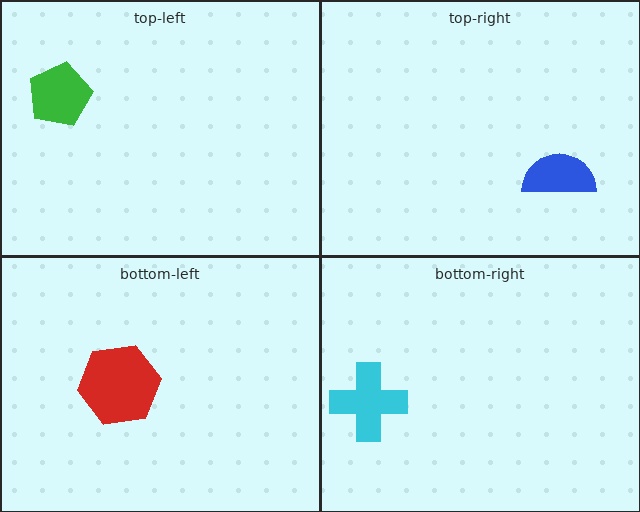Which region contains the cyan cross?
The bottom-right region.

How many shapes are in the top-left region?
1.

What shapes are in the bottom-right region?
The cyan cross.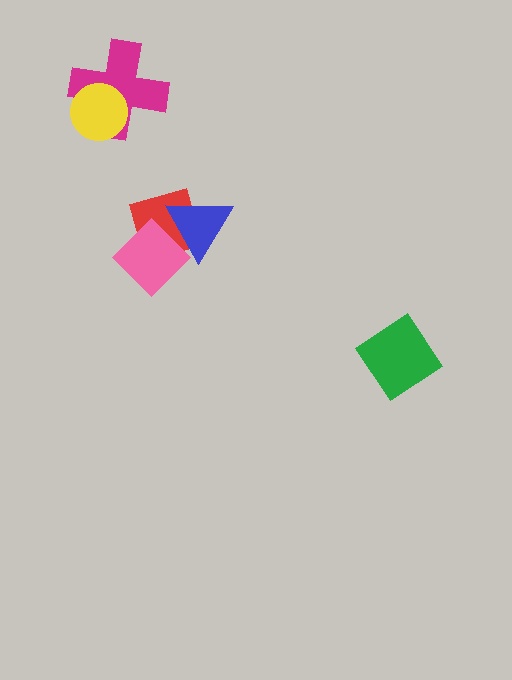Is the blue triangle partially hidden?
No, no other shape covers it.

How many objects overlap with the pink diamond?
2 objects overlap with the pink diamond.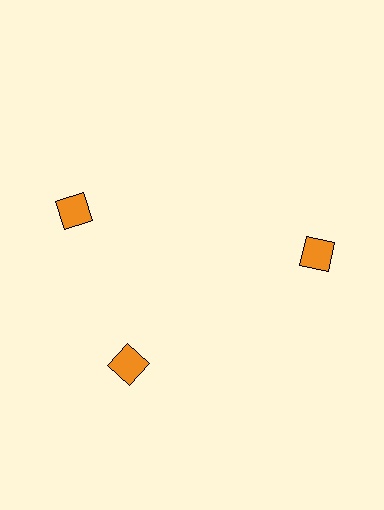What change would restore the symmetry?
The symmetry would be restored by rotating it back into even spacing with its neighbors so that all 3 squares sit at equal angles and equal distance from the center.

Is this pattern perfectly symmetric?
No. The 3 orange squares are arranged in a ring, but one element near the 11 o'clock position is rotated out of alignment along the ring, breaking the 3-fold rotational symmetry.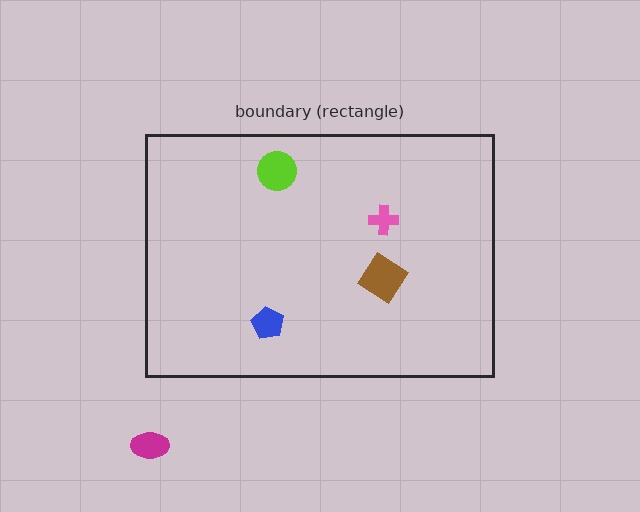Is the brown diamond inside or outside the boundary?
Inside.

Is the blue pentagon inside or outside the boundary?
Inside.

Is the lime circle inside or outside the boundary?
Inside.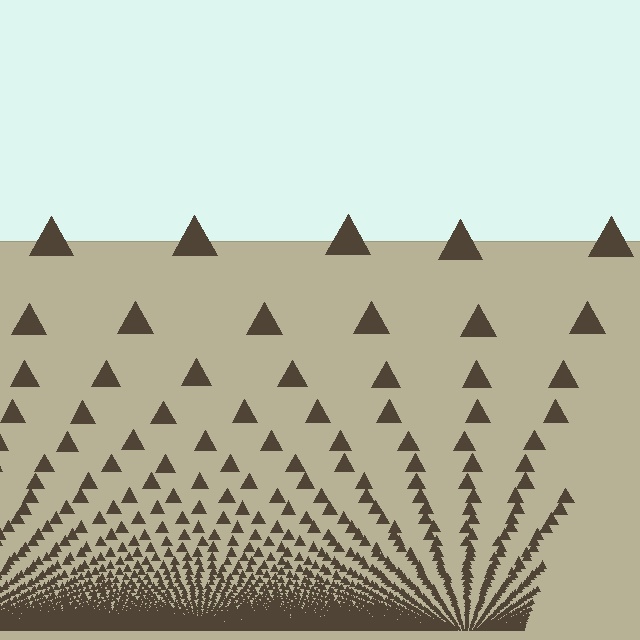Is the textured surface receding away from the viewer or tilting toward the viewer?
The surface appears to tilt toward the viewer. Texture elements get larger and sparser toward the top.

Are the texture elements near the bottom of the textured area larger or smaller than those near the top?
Smaller. The gradient is inverted — elements near the bottom are smaller and denser.